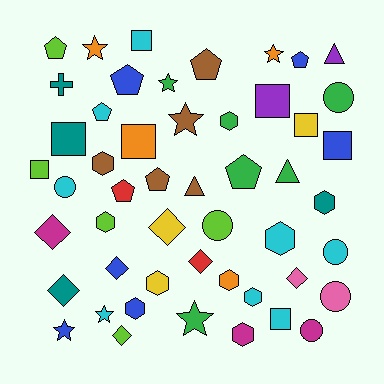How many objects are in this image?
There are 50 objects.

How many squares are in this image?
There are 8 squares.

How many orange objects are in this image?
There are 4 orange objects.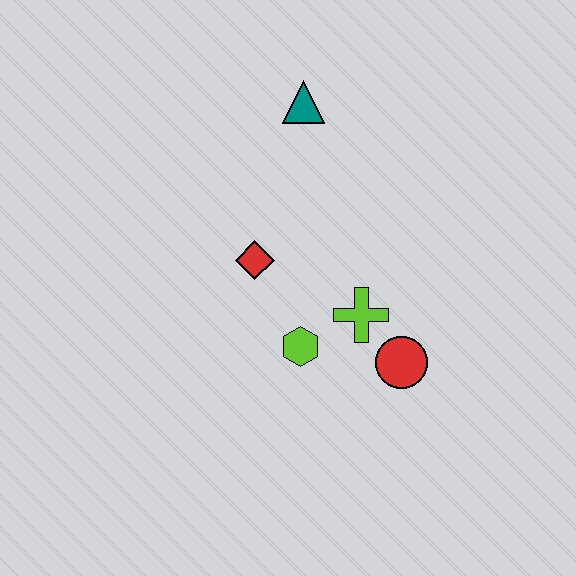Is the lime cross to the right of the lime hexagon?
Yes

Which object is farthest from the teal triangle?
The red circle is farthest from the teal triangle.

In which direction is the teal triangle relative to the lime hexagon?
The teal triangle is above the lime hexagon.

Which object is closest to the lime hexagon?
The lime cross is closest to the lime hexagon.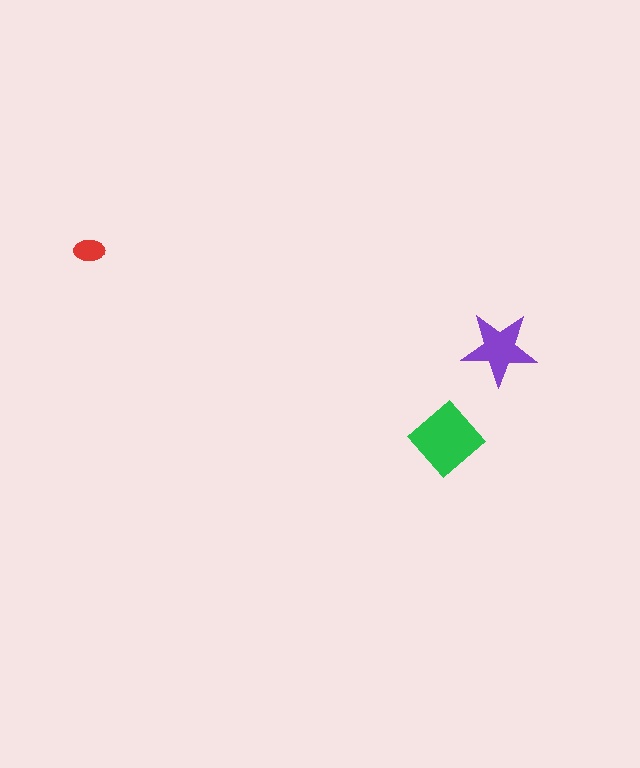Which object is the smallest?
The red ellipse.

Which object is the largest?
The green diamond.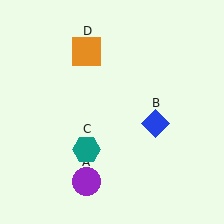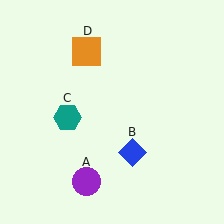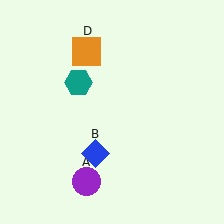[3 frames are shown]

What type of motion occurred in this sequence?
The blue diamond (object B), teal hexagon (object C) rotated clockwise around the center of the scene.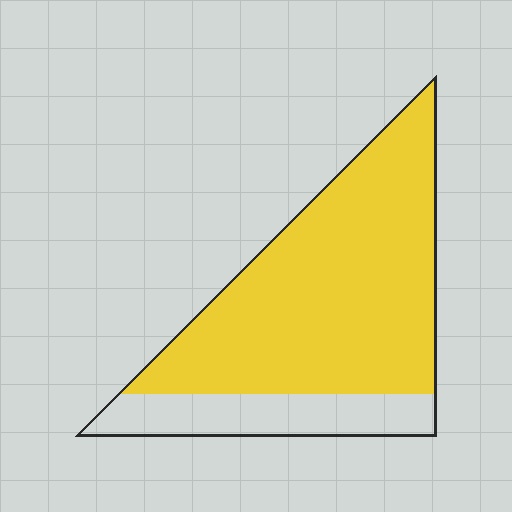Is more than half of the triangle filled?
Yes.